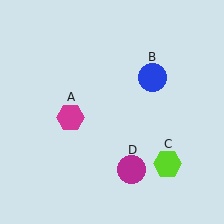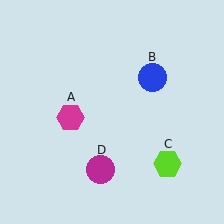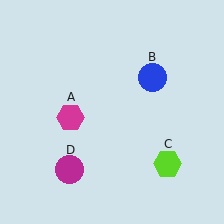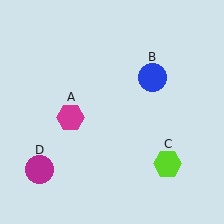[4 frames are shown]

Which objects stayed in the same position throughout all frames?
Magenta hexagon (object A) and blue circle (object B) and lime hexagon (object C) remained stationary.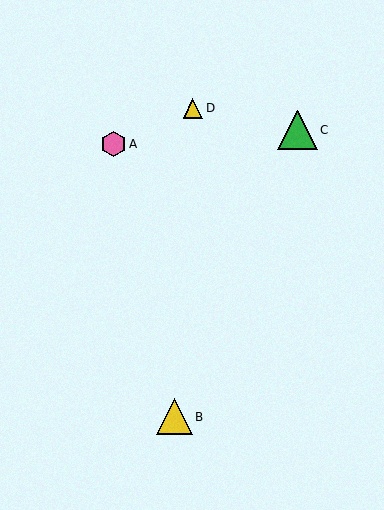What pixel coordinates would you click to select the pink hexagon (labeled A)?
Click at (113, 144) to select the pink hexagon A.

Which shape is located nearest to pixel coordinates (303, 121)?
The green triangle (labeled C) at (297, 130) is nearest to that location.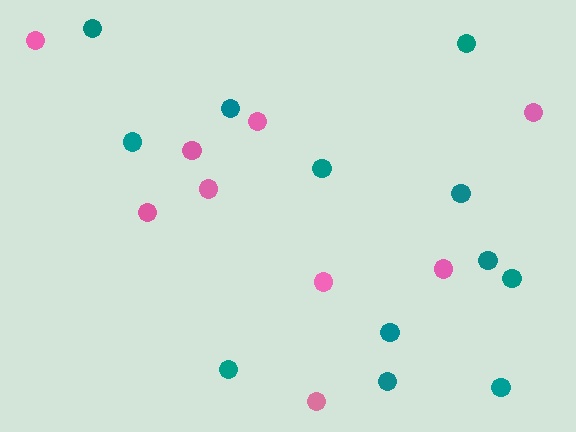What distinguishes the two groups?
There are 2 groups: one group of pink circles (9) and one group of teal circles (12).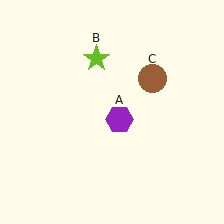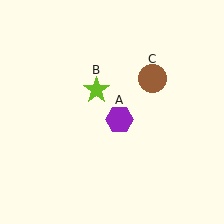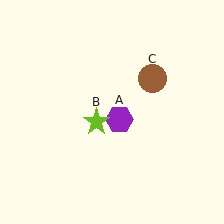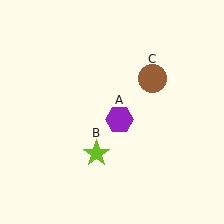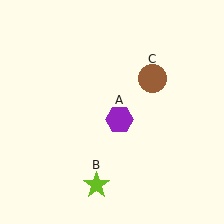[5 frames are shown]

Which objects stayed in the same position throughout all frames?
Purple hexagon (object A) and brown circle (object C) remained stationary.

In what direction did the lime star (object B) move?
The lime star (object B) moved down.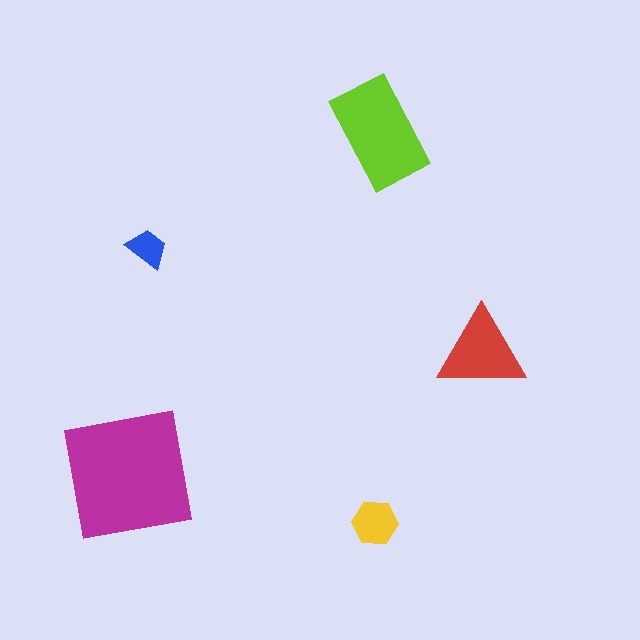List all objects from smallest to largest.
The blue trapezoid, the yellow hexagon, the red triangle, the lime rectangle, the magenta square.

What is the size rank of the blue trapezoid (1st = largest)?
5th.